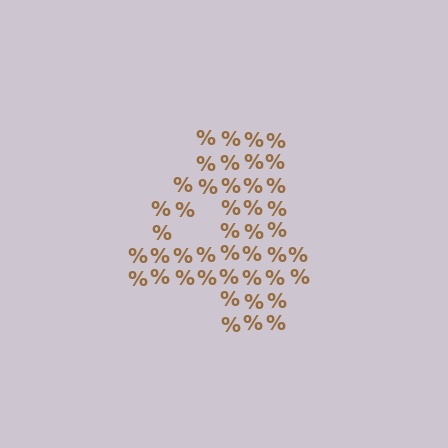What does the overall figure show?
The overall figure shows the digit 4.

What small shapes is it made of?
It is made of small percent signs.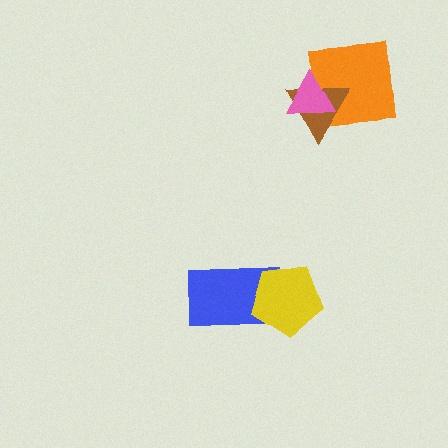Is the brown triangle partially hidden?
Yes, it is partially covered by another shape.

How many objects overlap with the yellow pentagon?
1 object overlaps with the yellow pentagon.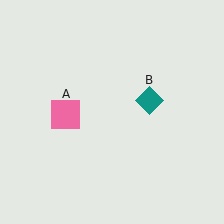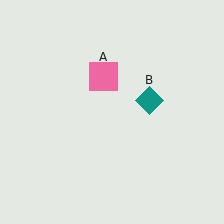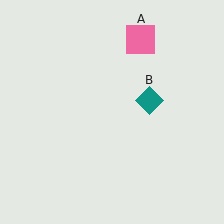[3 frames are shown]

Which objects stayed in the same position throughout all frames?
Teal diamond (object B) remained stationary.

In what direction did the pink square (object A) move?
The pink square (object A) moved up and to the right.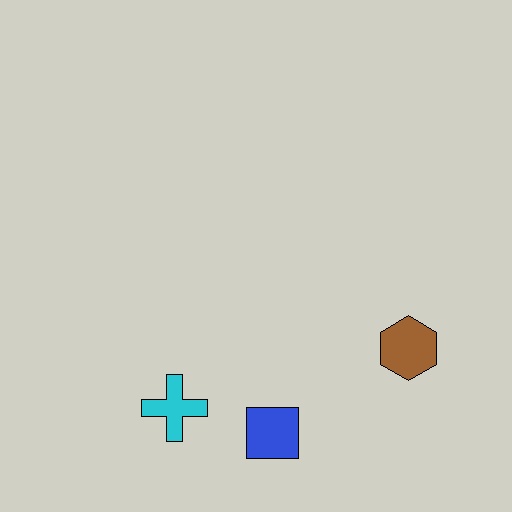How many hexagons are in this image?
There is 1 hexagon.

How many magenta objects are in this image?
There are no magenta objects.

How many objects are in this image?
There are 3 objects.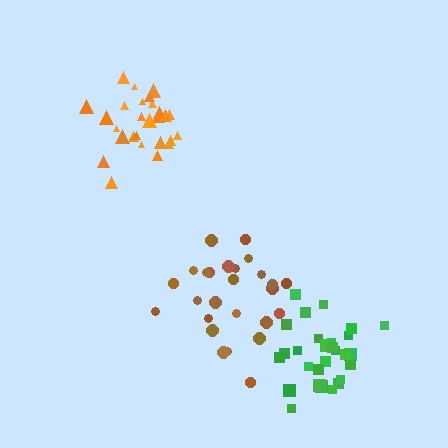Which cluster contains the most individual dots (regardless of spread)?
Green (29).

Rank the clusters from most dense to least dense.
green, orange, brown.